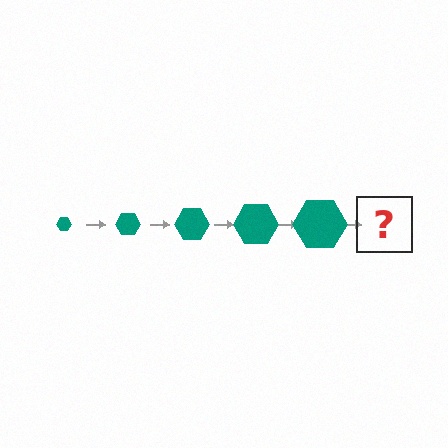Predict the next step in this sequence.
The next step is a teal hexagon, larger than the previous one.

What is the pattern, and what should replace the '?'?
The pattern is that the hexagon gets progressively larger each step. The '?' should be a teal hexagon, larger than the previous one.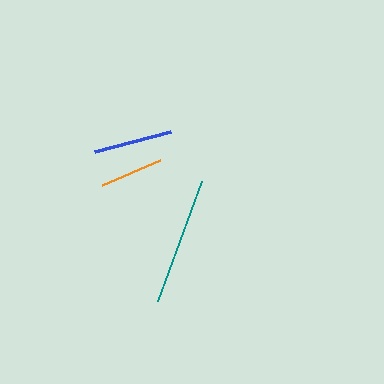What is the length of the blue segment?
The blue segment is approximately 79 pixels long.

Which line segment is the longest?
The teal line is the longest at approximately 128 pixels.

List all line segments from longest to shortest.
From longest to shortest: teal, blue, orange.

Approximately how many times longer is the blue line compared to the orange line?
The blue line is approximately 1.2 times the length of the orange line.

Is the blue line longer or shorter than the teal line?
The teal line is longer than the blue line.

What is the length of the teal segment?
The teal segment is approximately 128 pixels long.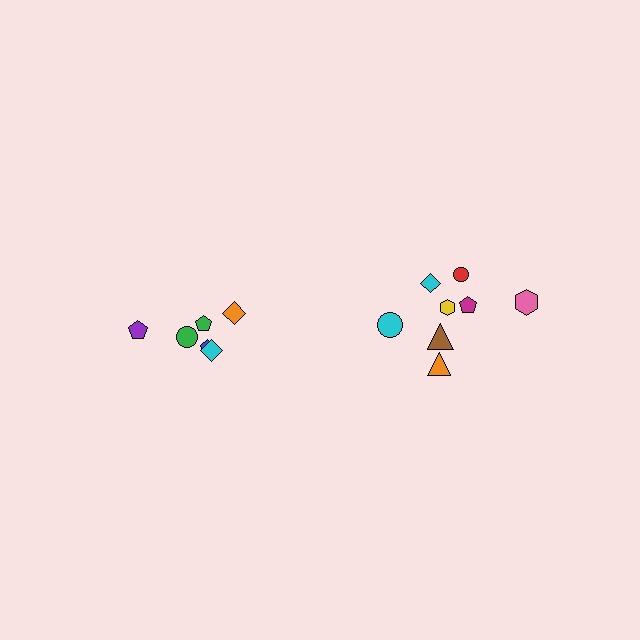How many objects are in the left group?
There are 6 objects.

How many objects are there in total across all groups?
There are 14 objects.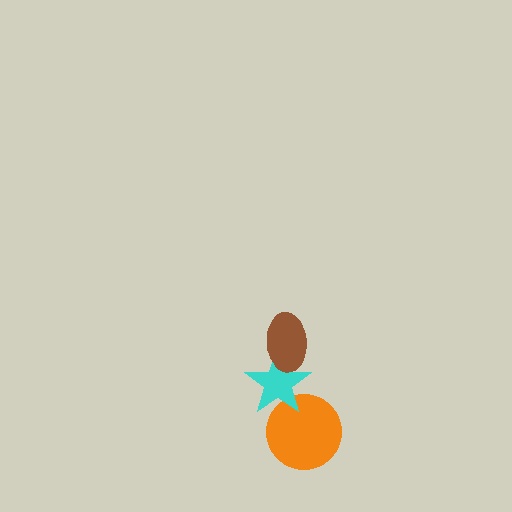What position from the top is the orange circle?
The orange circle is 3rd from the top.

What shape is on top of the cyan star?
The brown ellipse is on top of the cyan star.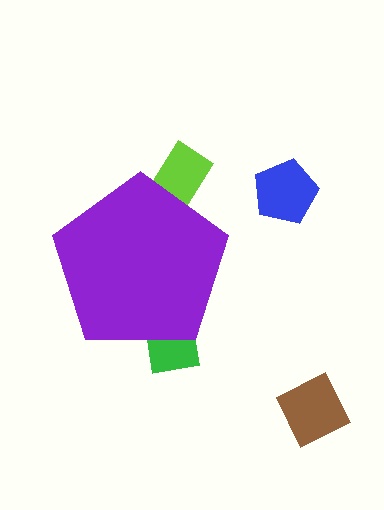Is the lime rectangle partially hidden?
Yes, the lime rectangle is partially hidden behind the purple pentagon.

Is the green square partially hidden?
Yes, the green square is partially hidden behind the purple pentagon.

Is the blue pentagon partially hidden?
No, the blue pentagon is fully visible.